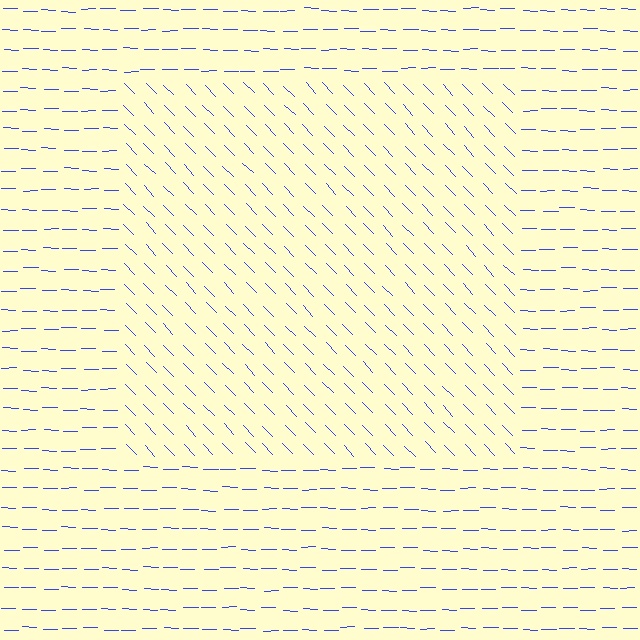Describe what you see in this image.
The image is filled with small blue line segments. A rectangle region in the image has lines oriented differently from the surrounding lines, creating a visible texture boundary.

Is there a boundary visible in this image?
Yes, there is a texture boundary formed by a change in line orientation.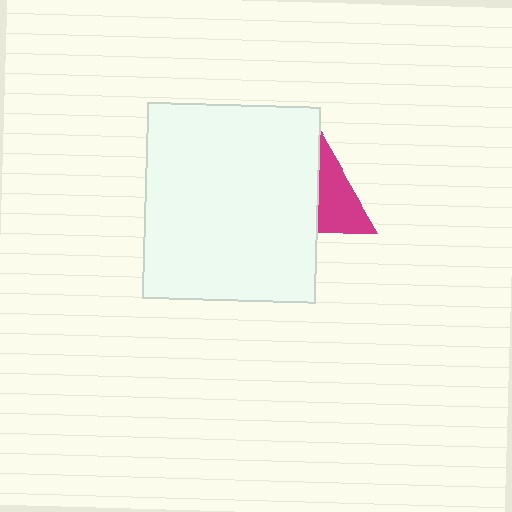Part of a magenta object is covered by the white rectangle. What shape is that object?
It is a triangle.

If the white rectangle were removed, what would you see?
You would see the complete magenta triangle.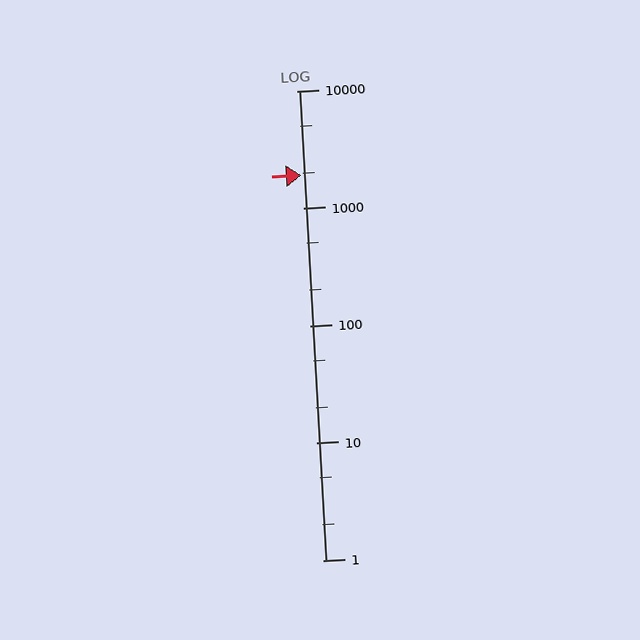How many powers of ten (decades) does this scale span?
The scale spans 4 decades, from 1 to 10000.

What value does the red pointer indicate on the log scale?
The pointer indicates approximately 1900.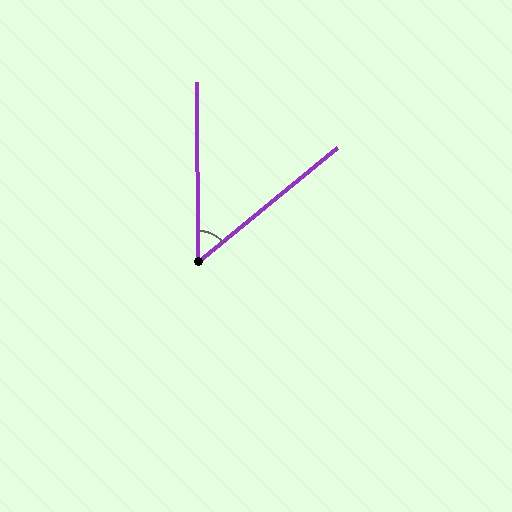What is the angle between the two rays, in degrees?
Approximately 51 degrees.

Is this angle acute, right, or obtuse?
It is acute.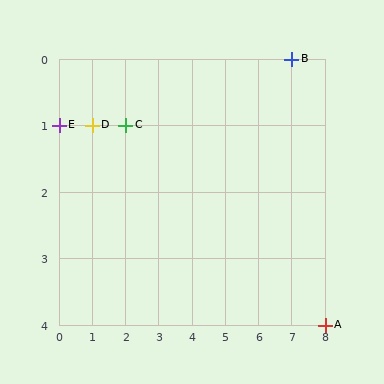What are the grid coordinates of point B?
Point B is at grid coordinates (7, 0).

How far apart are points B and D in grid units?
Points B and D are 6 columns and 1 row apart (about 6.1 grid units diagonally).